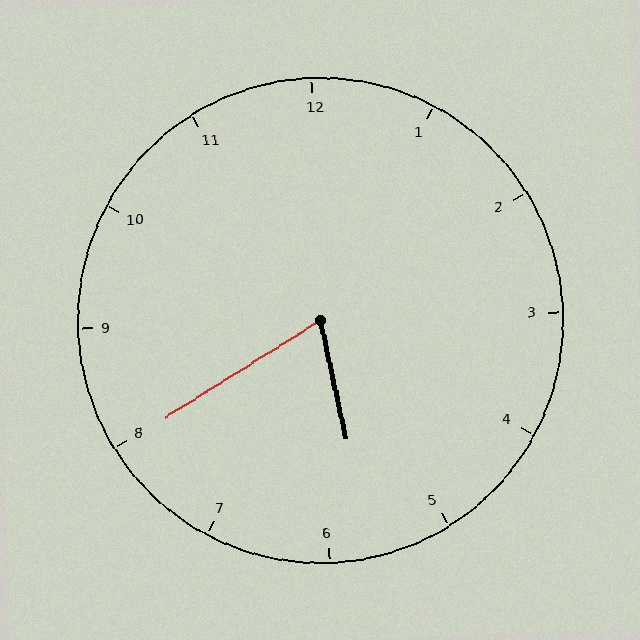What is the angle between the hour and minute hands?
Approximately 70 degrees.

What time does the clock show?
5:40.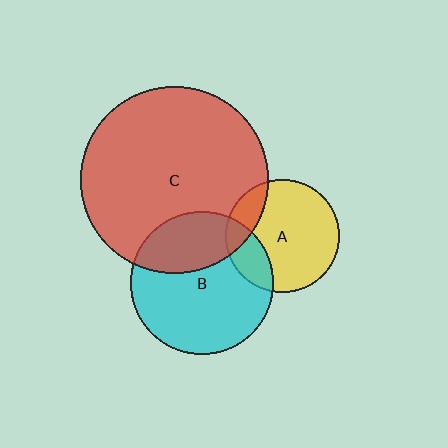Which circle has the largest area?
Circle C (red).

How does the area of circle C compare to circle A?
Approximately 2.7 times.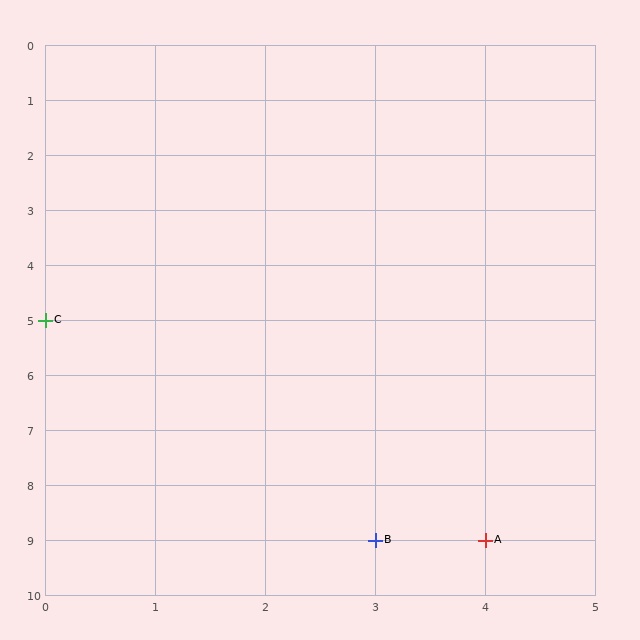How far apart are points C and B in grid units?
Points C and B are 3 columns and 4 rows apart (about 5.0 grid units diagonally).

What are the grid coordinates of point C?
Point C is at grid coordinates (0, 5).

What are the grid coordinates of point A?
Point A is at grid coordinates (4, 9).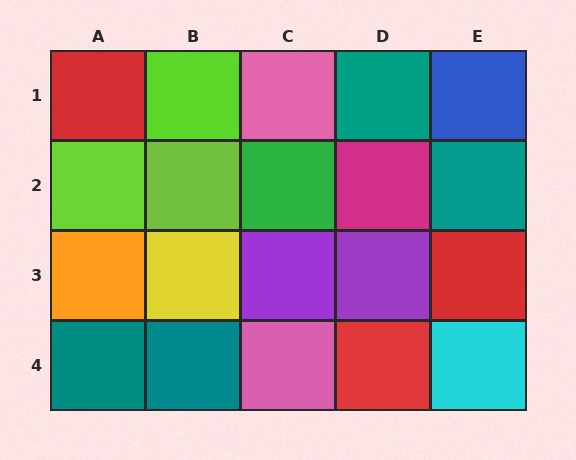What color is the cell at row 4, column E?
Cyan.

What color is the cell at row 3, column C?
Purple.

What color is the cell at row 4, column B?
Teal.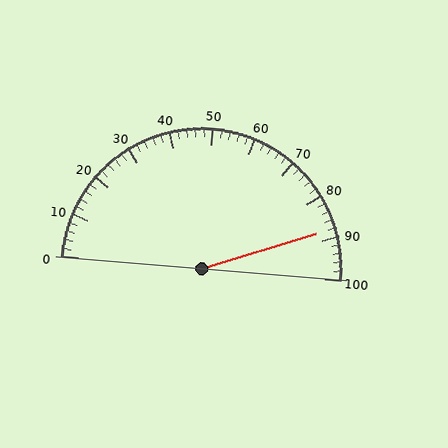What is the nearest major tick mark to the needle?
The nearest major tick mark is 90.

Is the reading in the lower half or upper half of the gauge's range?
The reading is in the upper half of the range (0 to 100).